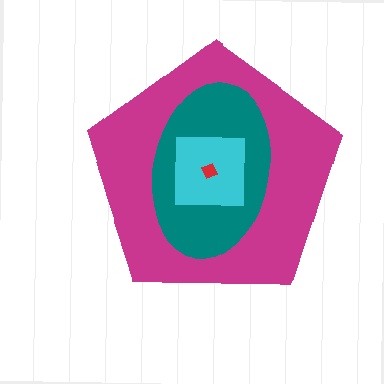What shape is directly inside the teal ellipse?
The cyan square.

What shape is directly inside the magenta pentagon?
The teal ellipse.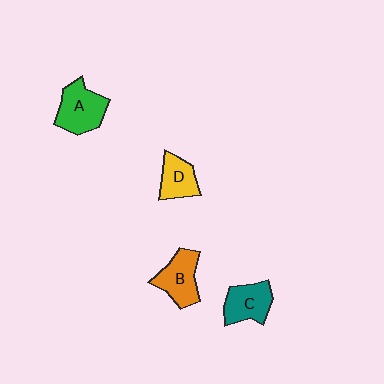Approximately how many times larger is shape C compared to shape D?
Approximately 1.2 times.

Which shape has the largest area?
Shape A (green).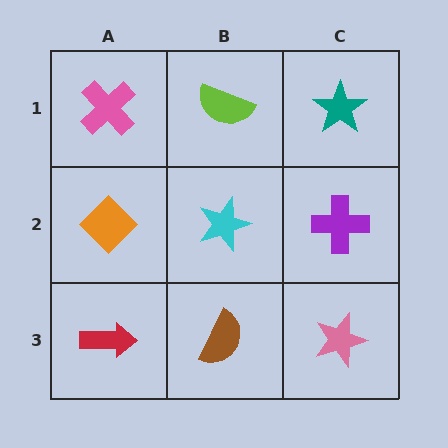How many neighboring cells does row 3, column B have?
3.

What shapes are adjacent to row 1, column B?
A cyan star (row 2, column B), a pink cross (row 1, column A), a teal star (row 1, column C).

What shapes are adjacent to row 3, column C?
A purple cross (row 2, column C), a brown semicircle (row 3, column B).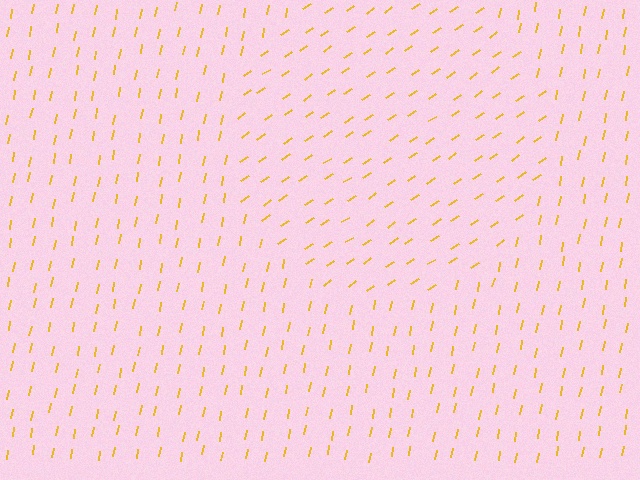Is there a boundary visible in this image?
Yes, there is a texture boundary formed by a change in line orientation.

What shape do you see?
I see a circle.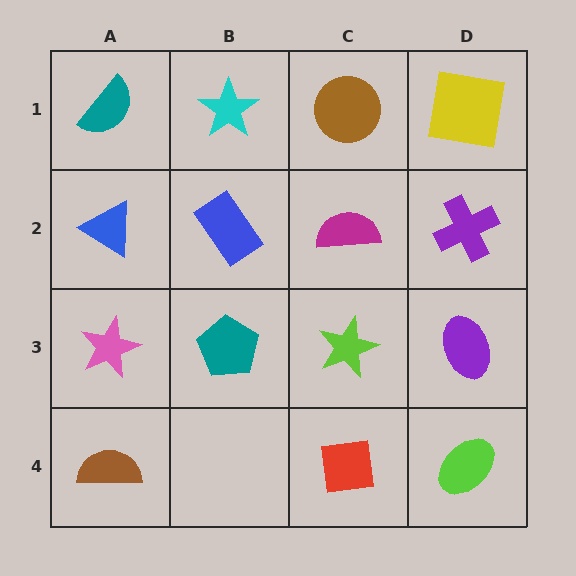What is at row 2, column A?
A blue triangle.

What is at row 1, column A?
A teal semicircle.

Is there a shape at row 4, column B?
No, that cell is empty.